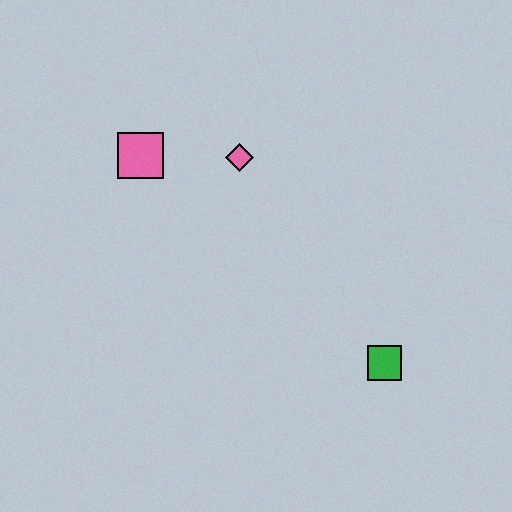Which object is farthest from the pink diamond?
The green square is farthest from the pink diamond.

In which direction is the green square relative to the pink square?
The green square is to the right of the pink square.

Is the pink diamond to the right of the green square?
No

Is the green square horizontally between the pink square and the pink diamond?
No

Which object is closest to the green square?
The pink diamond is closest to the green square.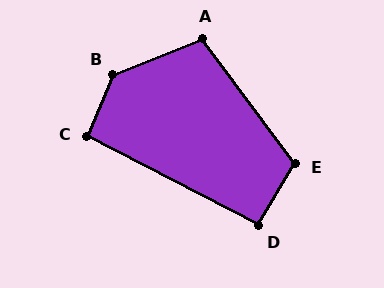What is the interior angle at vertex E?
Approximately 112 degrees (obtuse).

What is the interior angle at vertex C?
Approximately 95 degrees (approximately right).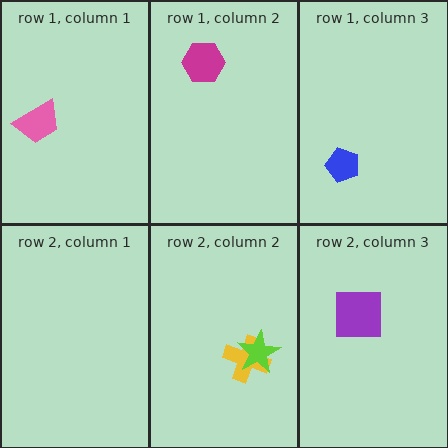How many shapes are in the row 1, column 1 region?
1.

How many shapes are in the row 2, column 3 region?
1.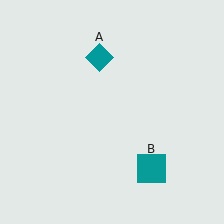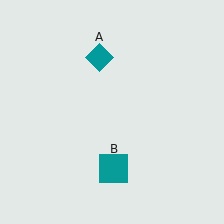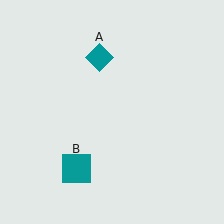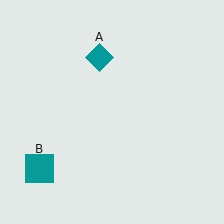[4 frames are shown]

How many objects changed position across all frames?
1 object changed position: teal square (object B).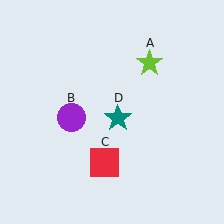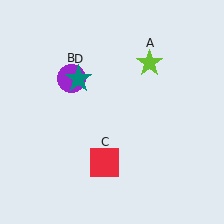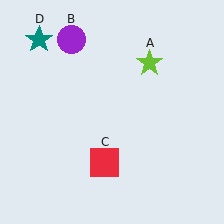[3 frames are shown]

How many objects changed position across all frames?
2 objects changed position: purple circle (object B), teal star (object D).